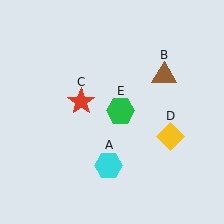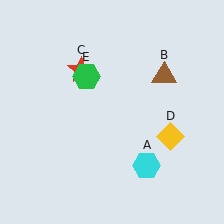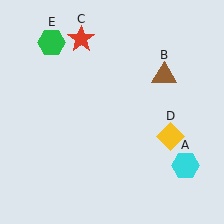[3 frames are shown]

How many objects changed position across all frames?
3 objects changed position: cyan hexagon (object A), red star (object C), green hexagon (object E).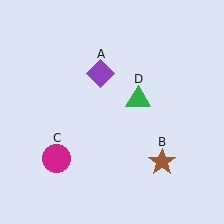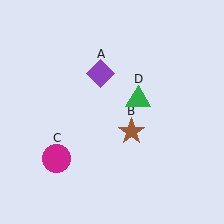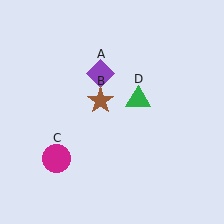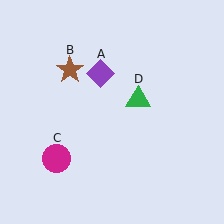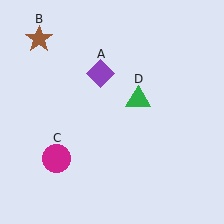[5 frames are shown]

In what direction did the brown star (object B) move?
The brown star (object B) moved up and to the left.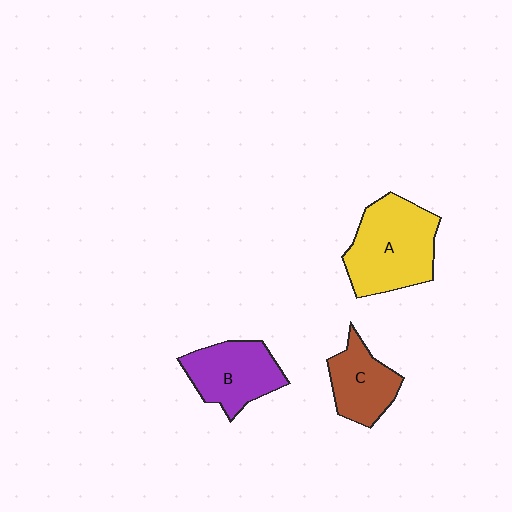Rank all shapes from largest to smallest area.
From largest to smallest: A (yellow), B (purple), C (brown).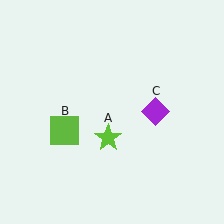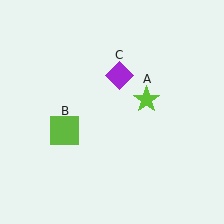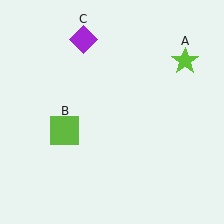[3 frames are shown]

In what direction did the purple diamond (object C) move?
The purple diamond (object C) moved up and to the left.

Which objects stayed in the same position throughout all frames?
Lime square (object B) remained stationary.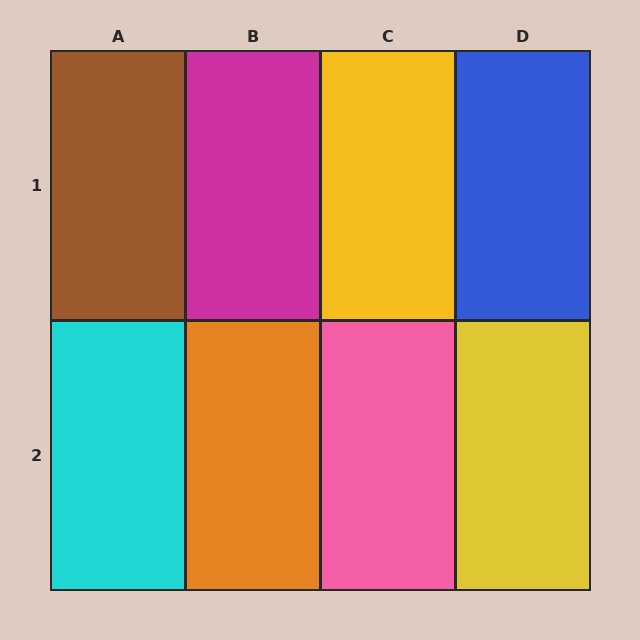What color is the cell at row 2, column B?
Orange.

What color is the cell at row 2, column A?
Cyan.